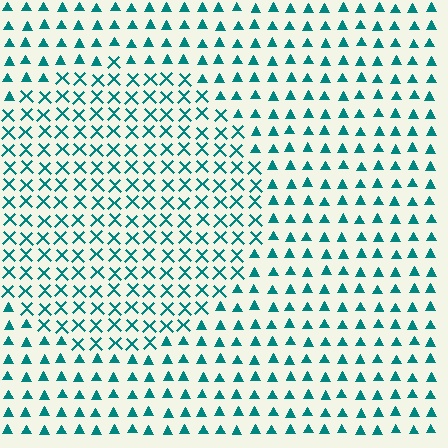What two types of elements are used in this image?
The image uses X marks inside the circle region and triangles outside it.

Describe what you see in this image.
The image is filled with small teal elements arranged in a uniform grid. A circle-shaped region contains X marks, while the surrounding area contains triangles. The boundary is defined purely by the change in element shape.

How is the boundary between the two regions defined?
The boundary is defined by a change in element shape: X marks inside vs. triangles outside. All elements share the same color and spacing.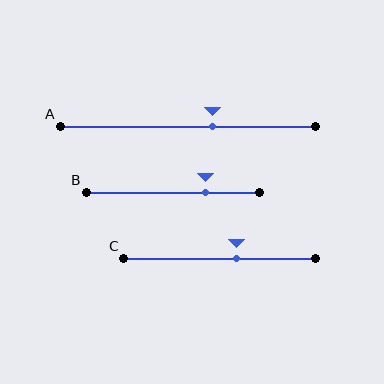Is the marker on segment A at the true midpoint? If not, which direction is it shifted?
No, the marker on segment A is shifted to the right by about 9% of the segment length.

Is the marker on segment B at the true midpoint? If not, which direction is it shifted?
No, the marker on segment B is shifted to the right by about 19% of the segment length.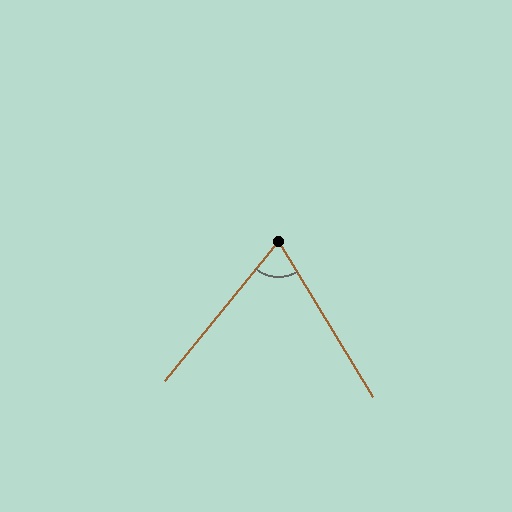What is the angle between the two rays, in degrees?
Approximately 70 degrees.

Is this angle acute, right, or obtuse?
It is acute.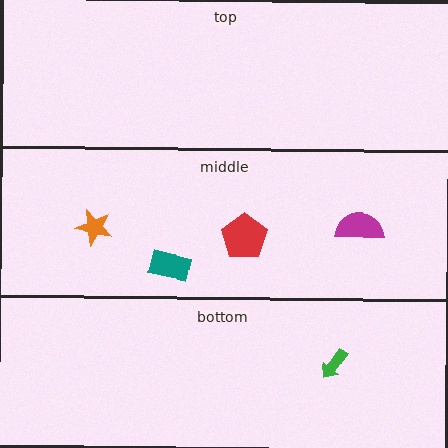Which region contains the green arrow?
The bottom region.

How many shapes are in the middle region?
4.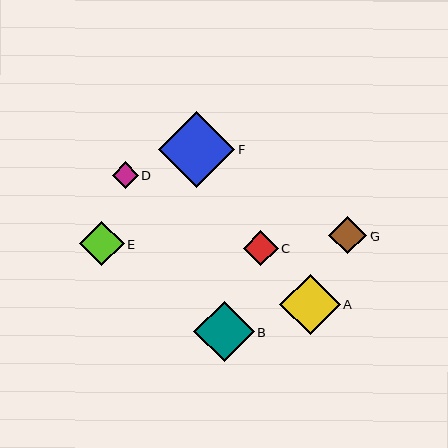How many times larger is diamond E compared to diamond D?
Diamond E is approximately 1.7 times the size of diamond D.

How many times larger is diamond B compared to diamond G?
Diamond B is approximately 1.6 times the size of diamond G.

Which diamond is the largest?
Diamond F is the largest with a size of approximately 76 pixels.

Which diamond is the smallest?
Diamond D is the smallest with a size of approximately 26 pixels.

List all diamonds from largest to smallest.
From largest to smallest: F, B, A, E, G, C, D.